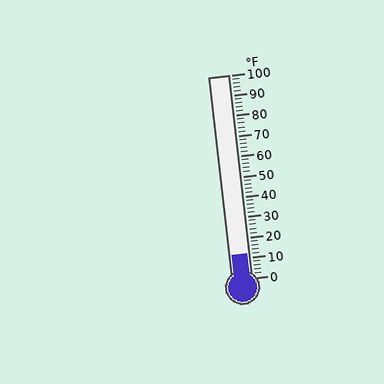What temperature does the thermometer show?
The thermometer shows approximately 12°F.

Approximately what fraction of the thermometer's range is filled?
The thermometer is filled to approximately 10% of its range.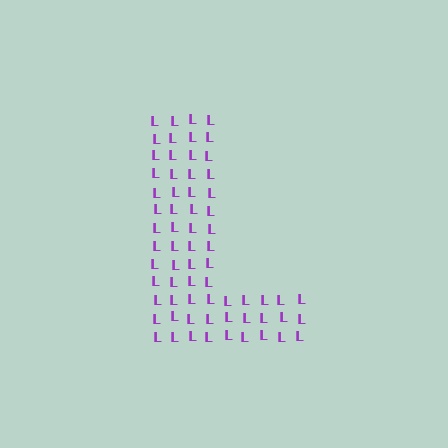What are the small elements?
The small elements are letter L's.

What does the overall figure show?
The overall figure shows the letter L.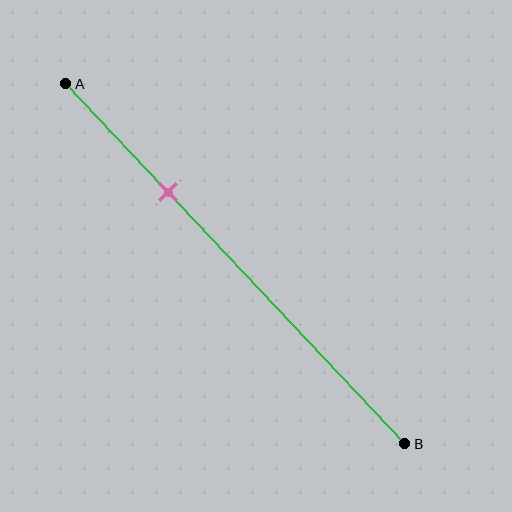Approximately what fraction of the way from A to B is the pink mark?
The pink mark is approximately 30% of the way from A to B.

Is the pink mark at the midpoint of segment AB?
No, the mark is at about 30% from A, not at the 50% midpoint.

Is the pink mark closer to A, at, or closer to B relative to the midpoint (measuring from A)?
The pink mark is closer to point A than the midpoint of segment AB.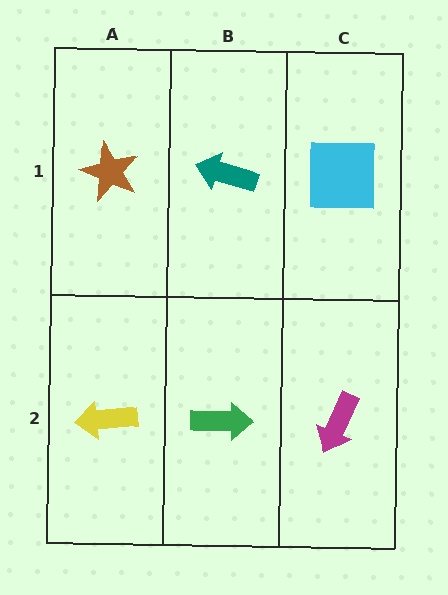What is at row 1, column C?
A cyan square.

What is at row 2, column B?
A green arrow.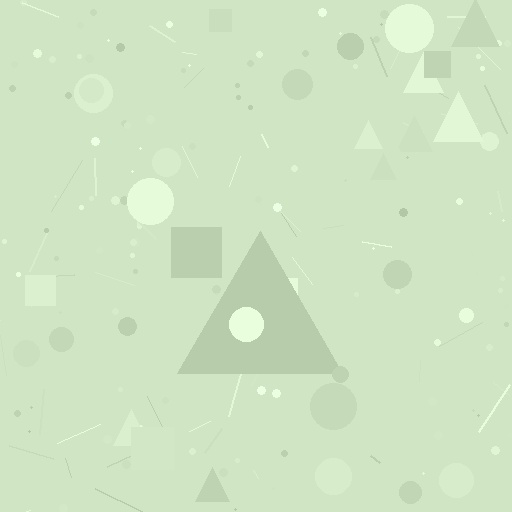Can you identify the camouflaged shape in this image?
The camouflaged shape is a triangle.